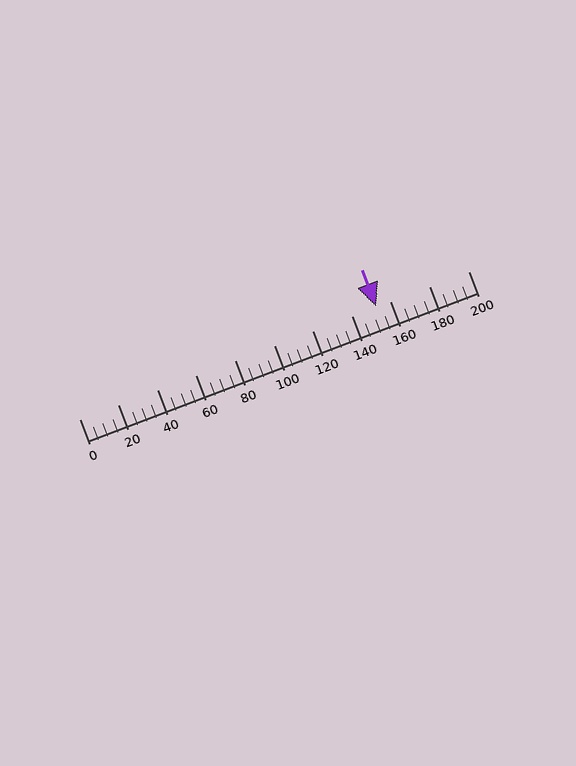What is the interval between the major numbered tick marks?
The major tick marks are spaced 20 units apart.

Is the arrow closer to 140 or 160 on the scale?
The arrow is closer to 160.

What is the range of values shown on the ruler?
The ruler shows values from 0 to 200.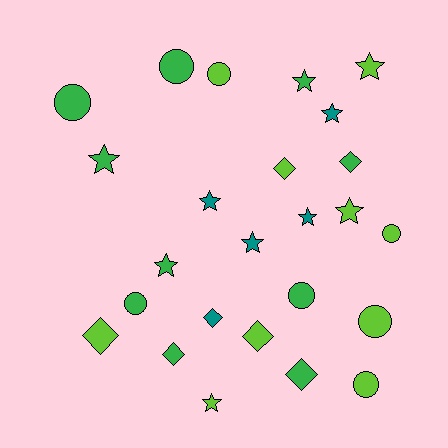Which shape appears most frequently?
Star, with 10 objects.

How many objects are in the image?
There are 25 objects.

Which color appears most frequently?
Lime, with 10 objects.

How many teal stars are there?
There are 4 teal stars.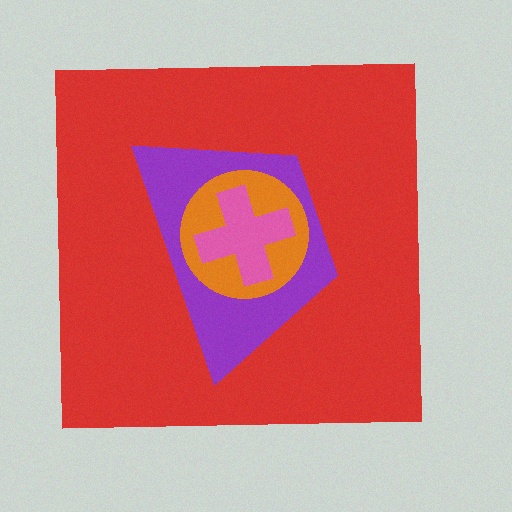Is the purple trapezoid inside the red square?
Yes.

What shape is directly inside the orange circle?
The pink cross.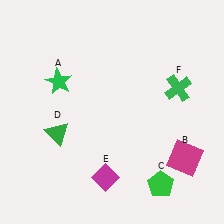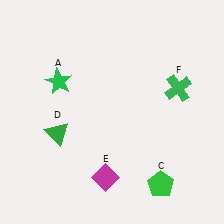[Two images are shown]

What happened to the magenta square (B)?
The magenta square (B) was removed in Image 2. It was in the bottom-right area of Image 1.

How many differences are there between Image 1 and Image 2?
There is 1 difference between the two images.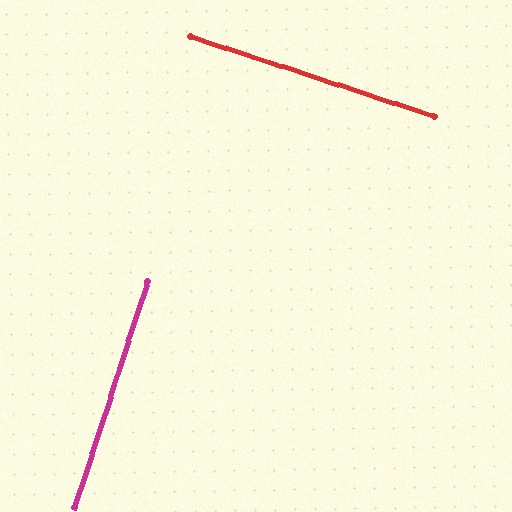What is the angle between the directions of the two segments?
Approximately 90 degrees.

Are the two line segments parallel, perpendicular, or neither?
Perpendicular — they meet at approximately 90°.